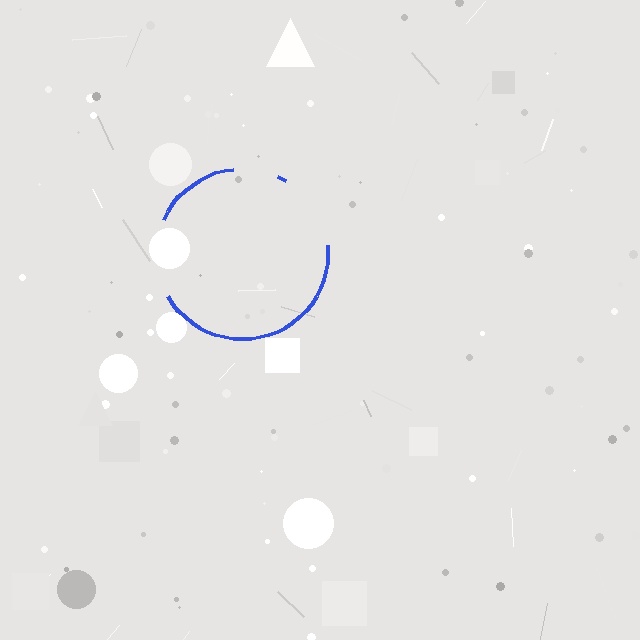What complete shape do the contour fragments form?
The contour fragments form a circle.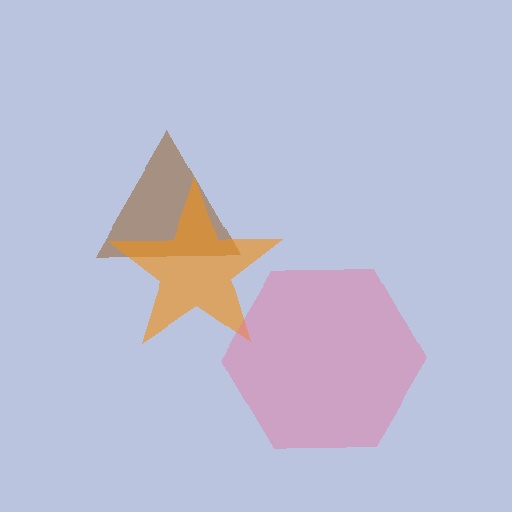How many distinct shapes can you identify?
There are 3 distinct shapes: a brown triangle, an orange star, a pink hexagon.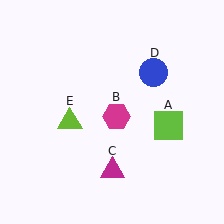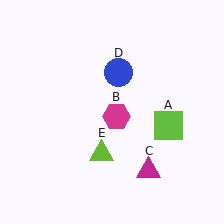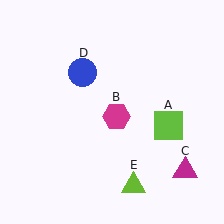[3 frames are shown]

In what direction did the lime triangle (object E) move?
The lime triangle (object E) moved down and to the right.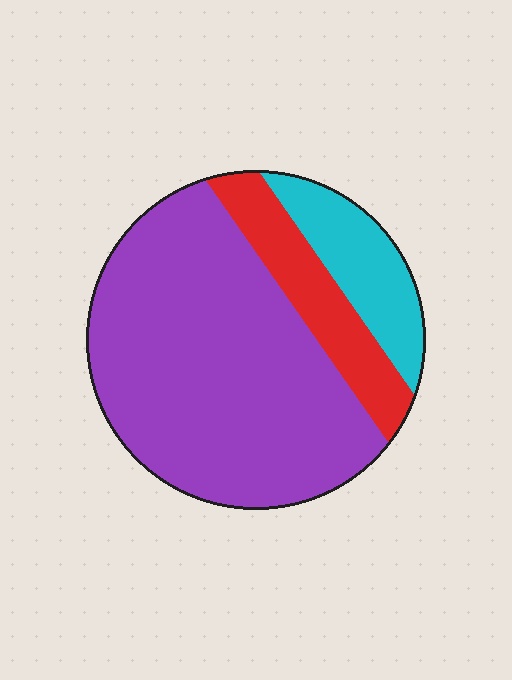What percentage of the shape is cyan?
Cyan covers around 15% of the shape.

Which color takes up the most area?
Purple, at roughly 70%.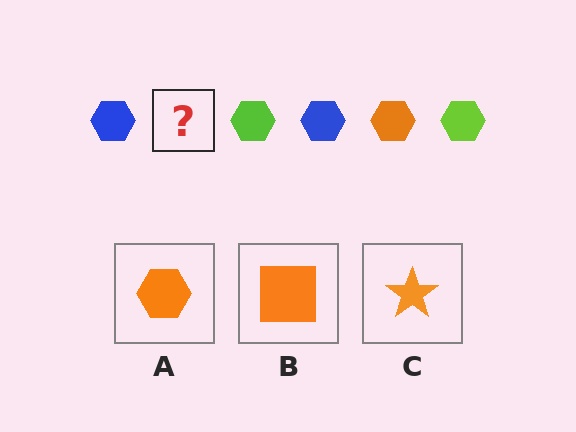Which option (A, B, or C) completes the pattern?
A.